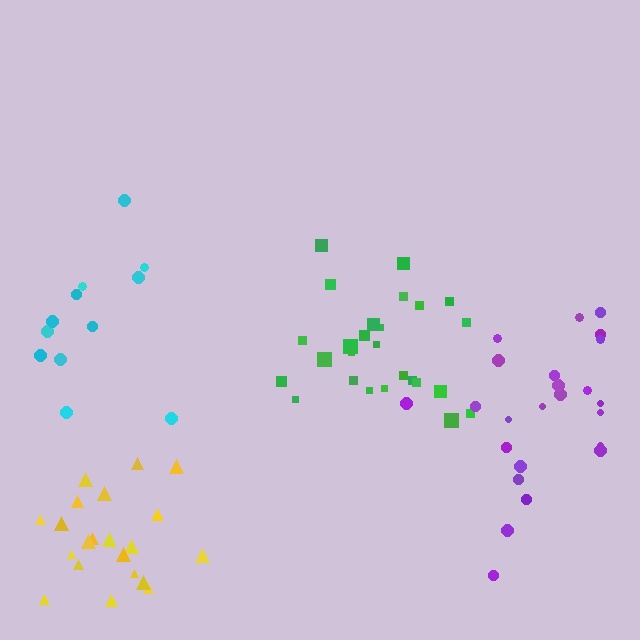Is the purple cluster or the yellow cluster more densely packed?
Yellow.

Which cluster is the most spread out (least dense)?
Cyan.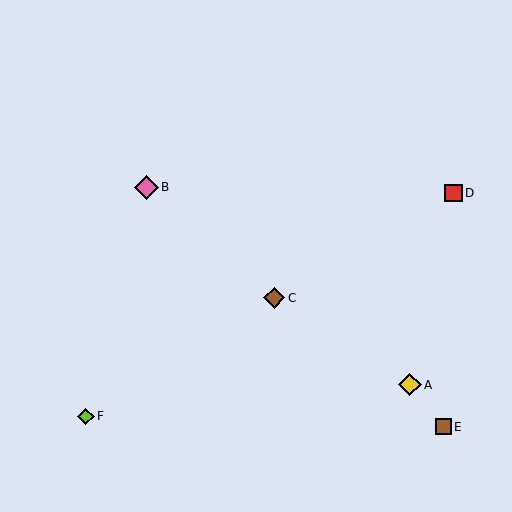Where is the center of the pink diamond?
The center of the pink diamond is at (147, 187).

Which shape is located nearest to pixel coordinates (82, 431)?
The lime diamond (labeled F) at (86, 416) is nearest to that location.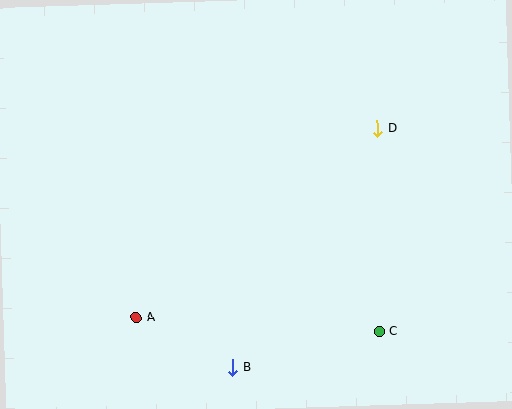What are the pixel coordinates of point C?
Point C is at (379, 332).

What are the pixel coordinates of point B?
Point B is at (233, 367).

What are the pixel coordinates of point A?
Point A is at (136, 318).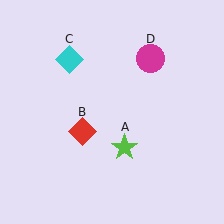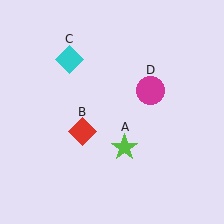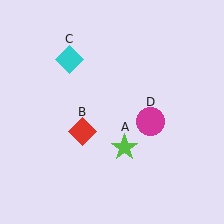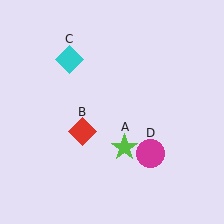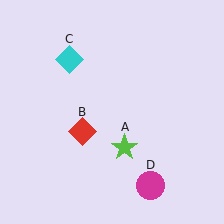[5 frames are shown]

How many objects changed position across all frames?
1 object changed position: magenta circle (object D).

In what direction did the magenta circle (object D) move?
The magenta circle (object D) moved down.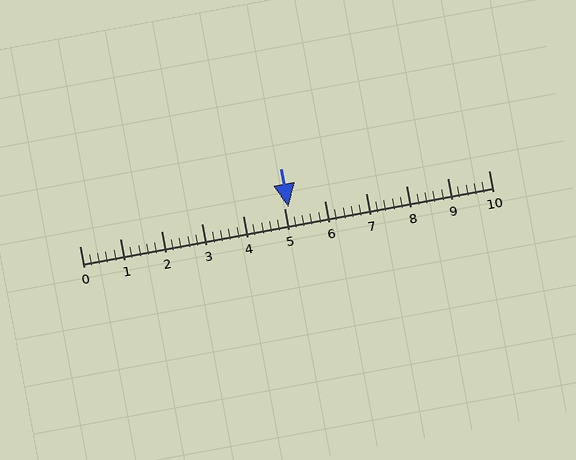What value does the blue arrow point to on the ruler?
The blue arrow points to approximately 5.1.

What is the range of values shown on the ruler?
The ruler shows values from 0 to 10.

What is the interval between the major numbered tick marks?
The major tick marks are spaced 1 units apart.